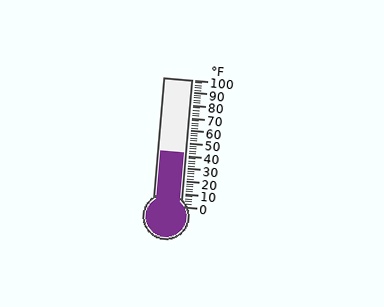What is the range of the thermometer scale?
The thermometer scale ranges from 0°F to 100°F.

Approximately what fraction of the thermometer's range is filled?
The thermometer is filled to approximately 40% of its range.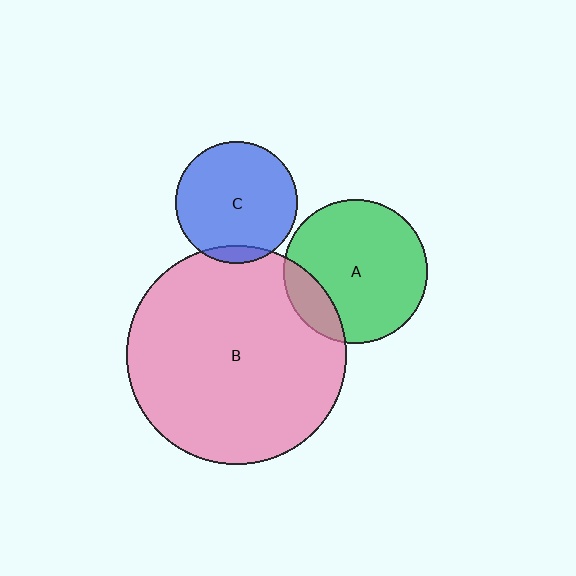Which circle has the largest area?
Circle B (pink).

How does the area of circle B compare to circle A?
Approximately 2.3 times.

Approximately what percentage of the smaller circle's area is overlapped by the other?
Approximately 10%.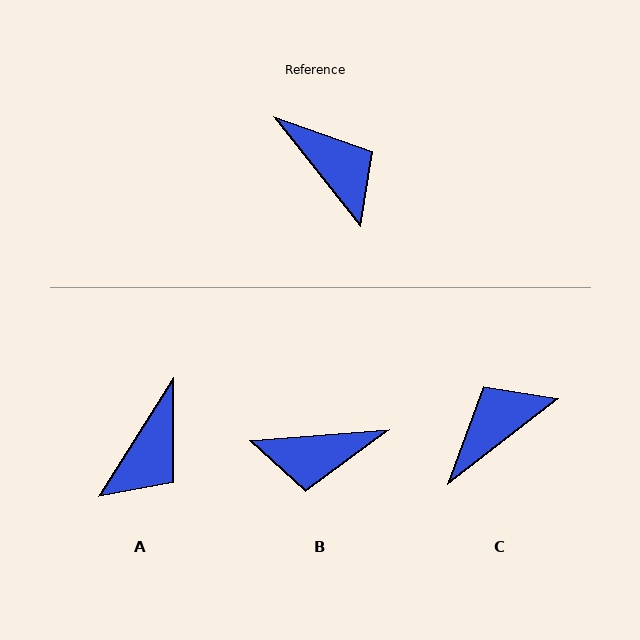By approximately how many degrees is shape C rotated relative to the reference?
Approximately 90 degrees counter-clockwise.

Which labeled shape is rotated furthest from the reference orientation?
B, about 123 degrees away.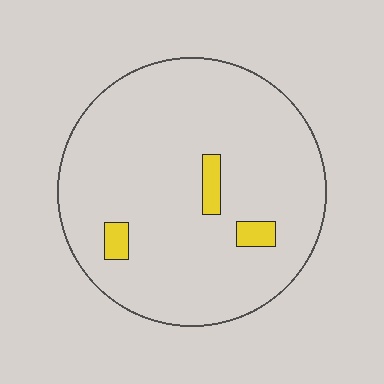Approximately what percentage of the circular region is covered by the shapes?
Approximately 5%.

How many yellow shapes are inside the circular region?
3.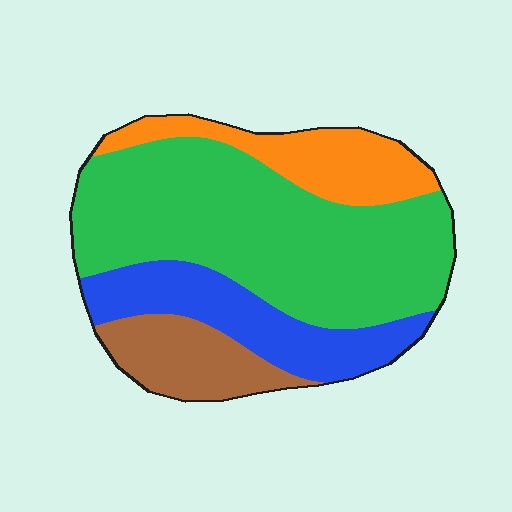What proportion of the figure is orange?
Orange covers around 15% of the figure.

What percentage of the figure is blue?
Blue takes up about one fifth (1/5) of the figure.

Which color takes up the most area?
Green, at roughly 50%.